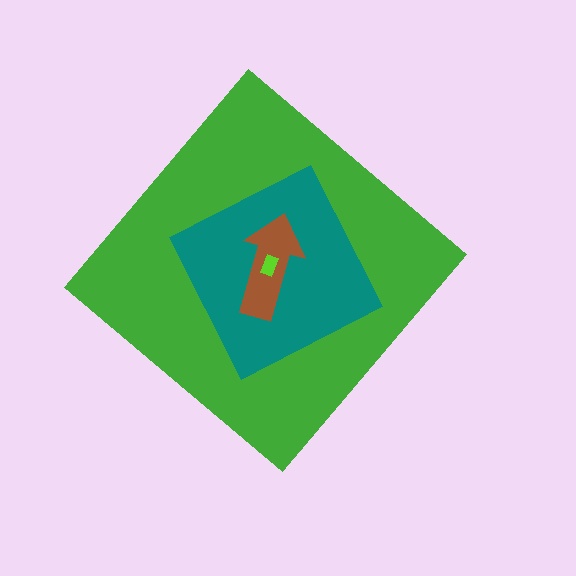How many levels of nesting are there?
4.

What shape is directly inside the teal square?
The brown arrow.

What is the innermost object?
The lime rectangle.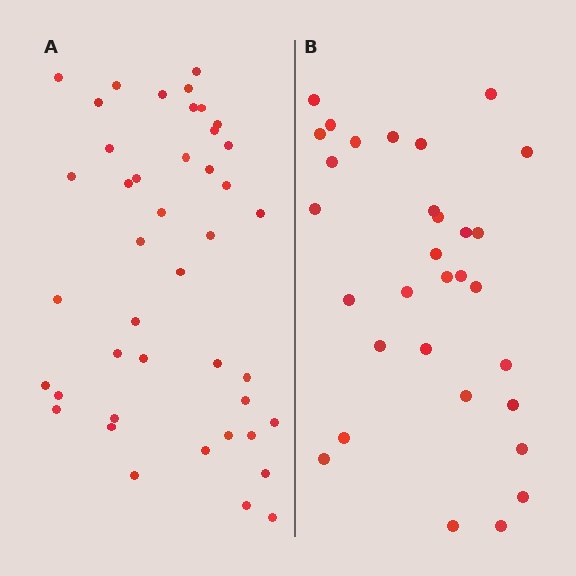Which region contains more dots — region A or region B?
Region A (the left region) has more dots.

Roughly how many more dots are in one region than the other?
Region A has roughly 12 or so more dots than region B.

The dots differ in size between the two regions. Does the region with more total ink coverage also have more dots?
No. Region B has more total ink coverage because its dots are larger, but region A actually contains more individual dots. Total area can be misleading — the number of items is what matters here.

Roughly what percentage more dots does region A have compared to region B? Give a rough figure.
About 40% more.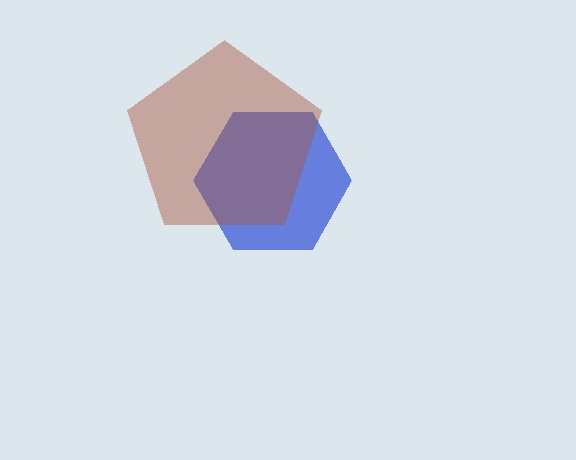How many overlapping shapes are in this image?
There are 2 overlapping shapes in the image.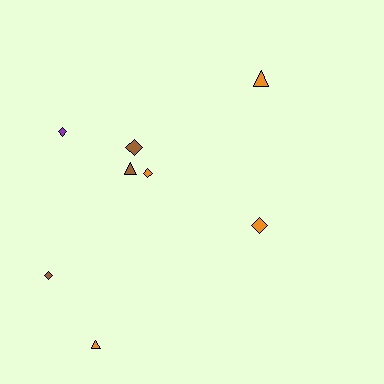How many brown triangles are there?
There is 1 brown triangle.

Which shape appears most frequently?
Diamond, with 5 objects.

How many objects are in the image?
There are 8 objects.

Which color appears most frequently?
Orange, with 4 objects.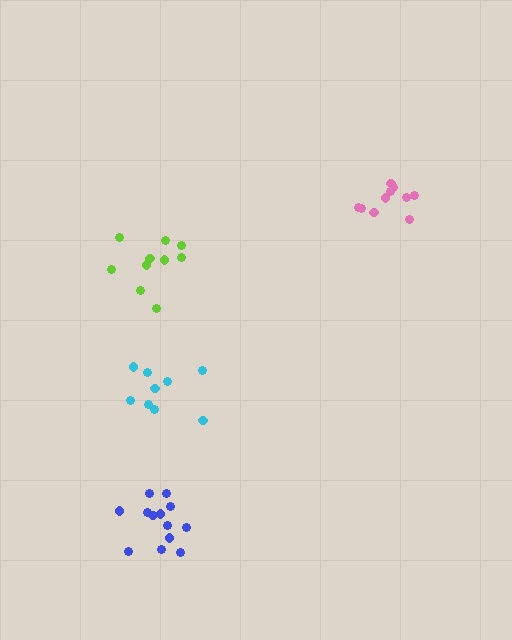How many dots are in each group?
Group 1: 10 dots, Group 2: 10 dots, Group 3: 9 dots, Group 4: 13 dots (42 total).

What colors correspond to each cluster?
The clusters are colored: lime, pink, cyan, blue.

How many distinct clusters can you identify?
There are 4 distinct clusters.